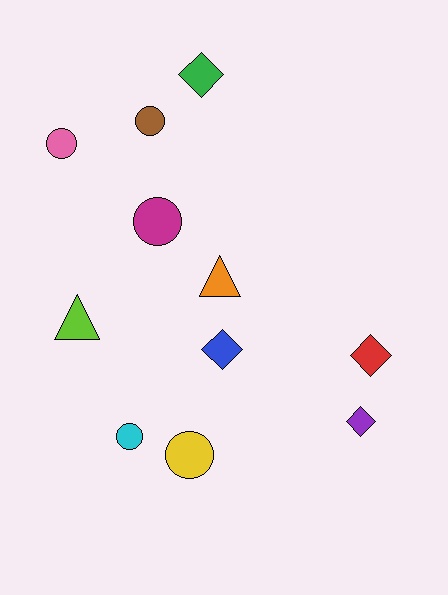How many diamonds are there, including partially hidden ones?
There are 4 diamonds.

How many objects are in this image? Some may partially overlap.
There are 11 objects.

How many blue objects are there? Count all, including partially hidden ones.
There is 1 blue object.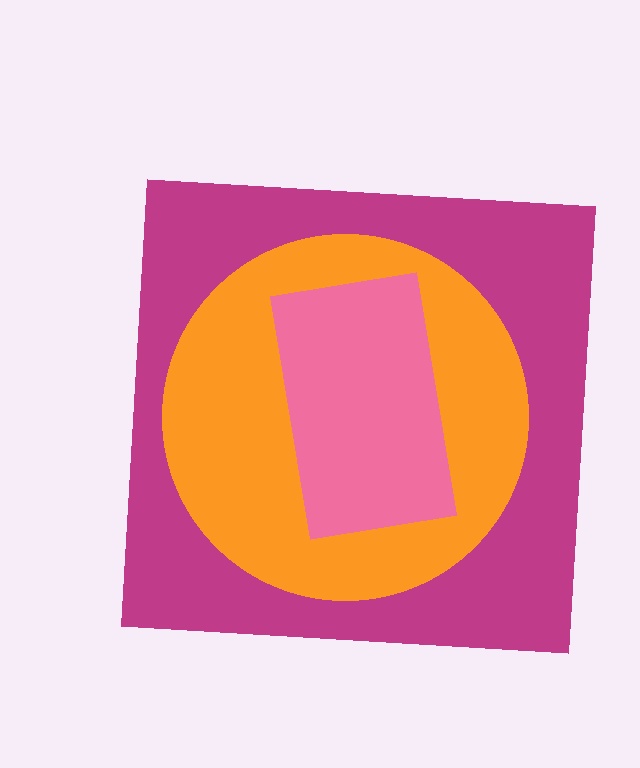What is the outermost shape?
The magenta square.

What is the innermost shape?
The pink rectangle.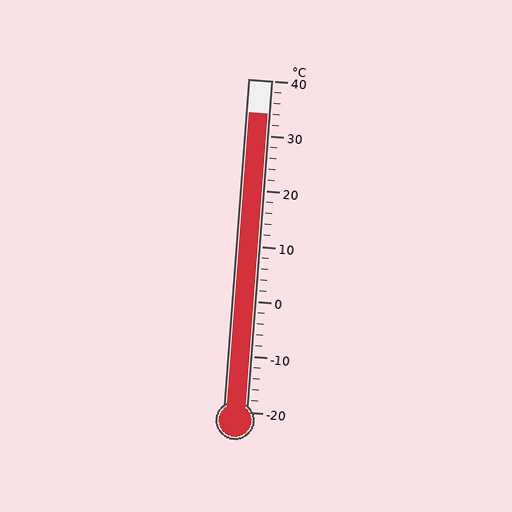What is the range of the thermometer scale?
The thermometer scale ranges from -20°C to 40°C.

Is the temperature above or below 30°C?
The temperature is above 30°C.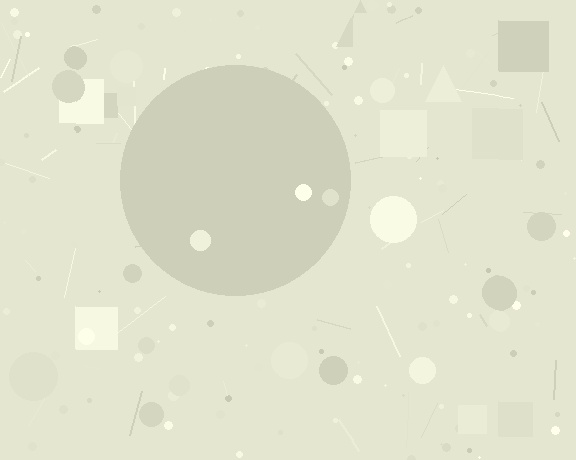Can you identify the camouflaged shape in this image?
The camouflaged shape is a circle.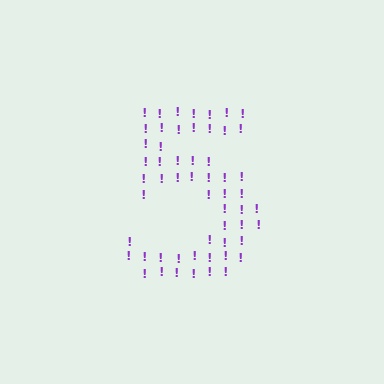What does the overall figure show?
The overall figure shows the digit 5.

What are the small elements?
The small elements are exclamation marks.